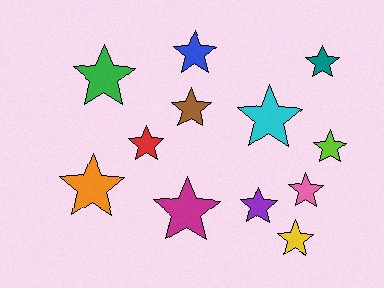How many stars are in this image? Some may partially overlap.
There are 12 stars.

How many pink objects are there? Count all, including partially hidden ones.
There is 1 pink object.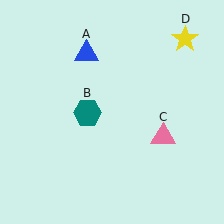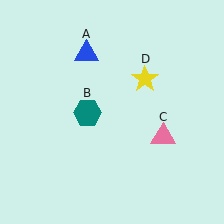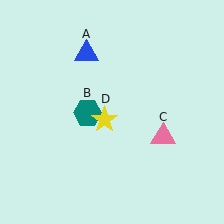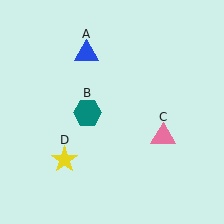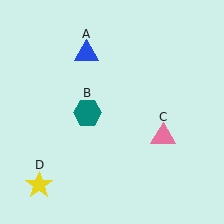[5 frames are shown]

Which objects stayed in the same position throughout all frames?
Blue triangle (object A) and teal hexagon (object B) and pink triangle (object C) remained stationary.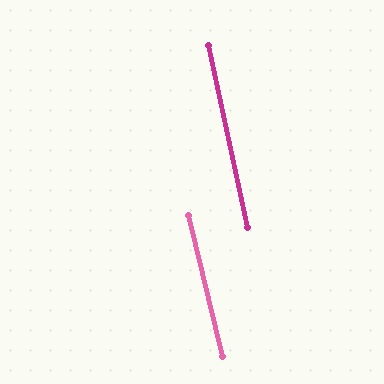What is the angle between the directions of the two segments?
Approximately 1 degree.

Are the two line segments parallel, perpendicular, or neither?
Parallel — their directions differ by only 1.3°.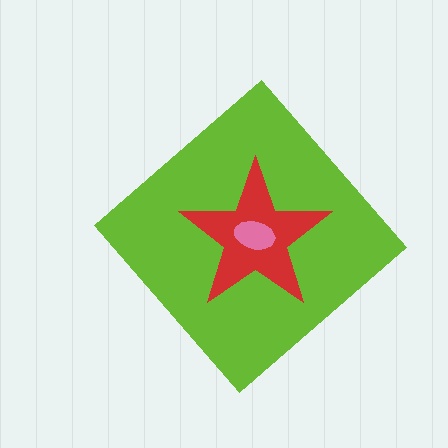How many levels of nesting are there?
3.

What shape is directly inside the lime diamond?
The red star.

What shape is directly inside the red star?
The pink ellipse.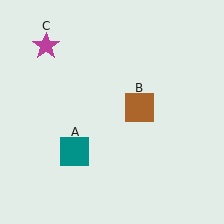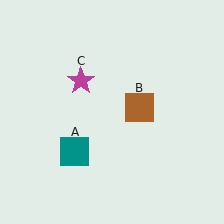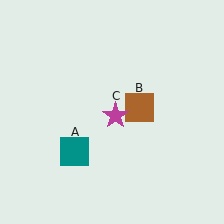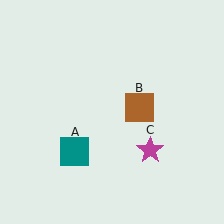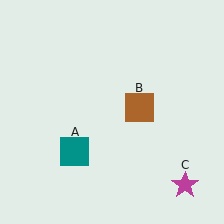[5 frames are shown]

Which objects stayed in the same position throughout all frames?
Teal square (object A) and brown square (object B) remained stationary.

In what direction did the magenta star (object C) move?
The magenta star (object C) moved down and to the right.